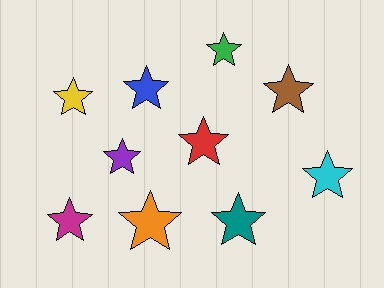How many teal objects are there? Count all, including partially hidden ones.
There is 1 teal object.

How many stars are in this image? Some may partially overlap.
There are 10 stars.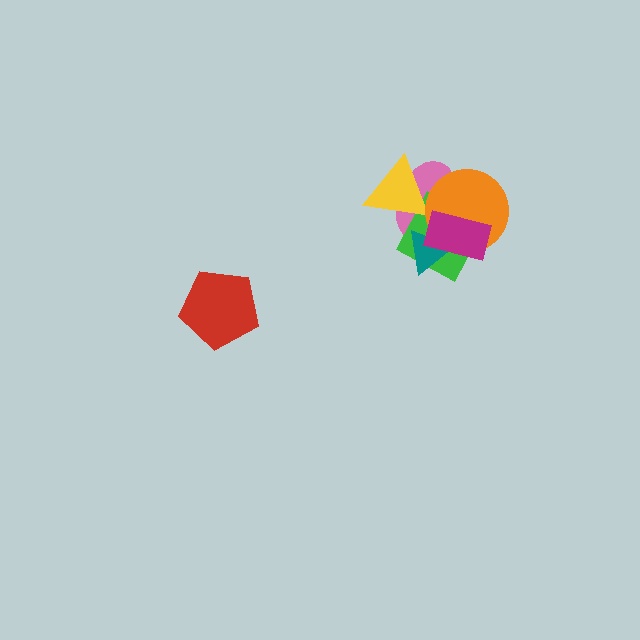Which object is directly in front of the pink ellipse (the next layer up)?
The green diamond is directly in front of the pink ellipse.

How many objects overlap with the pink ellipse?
5 objects overlap with the pink ellipse.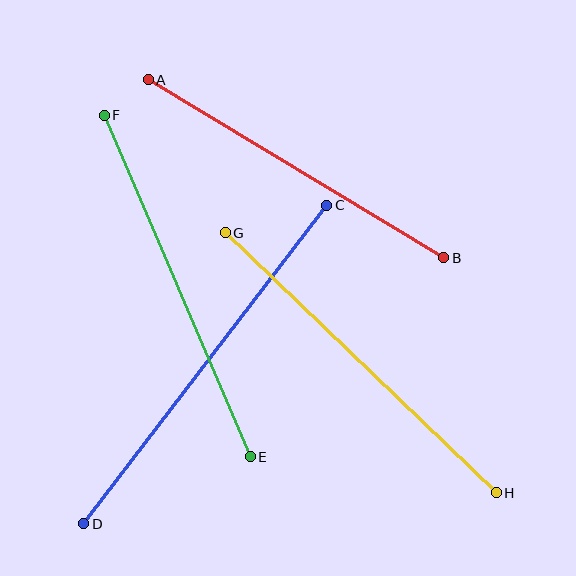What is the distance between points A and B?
The distance is approximately 345 pixels.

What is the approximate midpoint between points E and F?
The midpoint is at approximately (177, 286) pixels.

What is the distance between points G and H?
The distance is approximately 375 pixels.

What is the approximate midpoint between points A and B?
The midpoint is at approximately (296, 169) pixels.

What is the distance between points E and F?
The distance is approximately 372 pixels.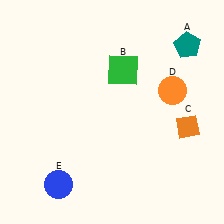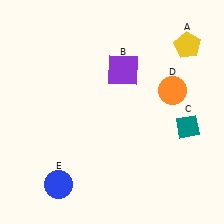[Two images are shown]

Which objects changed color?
A changed from teal to yellow. B changed from green to purple. C changed from orange to teal.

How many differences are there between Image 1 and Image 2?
There are 3 differences between the two images.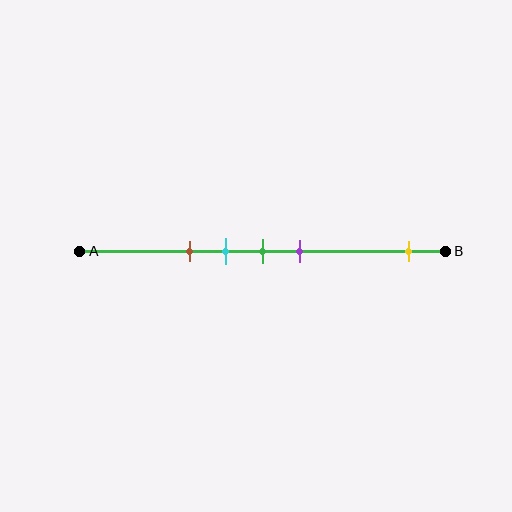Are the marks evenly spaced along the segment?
No, the marks are not evenly spaced.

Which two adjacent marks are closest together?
The cyan and green marks are the closest adjacent pair.